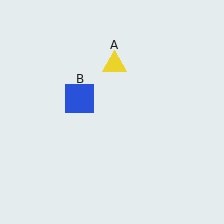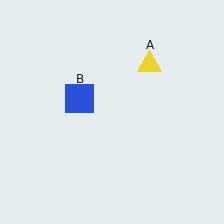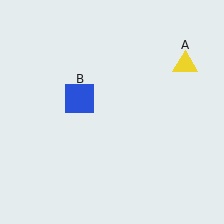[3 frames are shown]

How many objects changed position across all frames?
1 object changed position: yellow triangle (object A).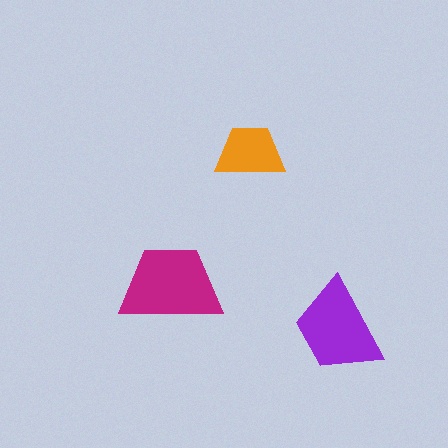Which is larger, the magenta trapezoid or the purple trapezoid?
The magenta one.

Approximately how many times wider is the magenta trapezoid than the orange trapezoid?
About 1.5 times wider.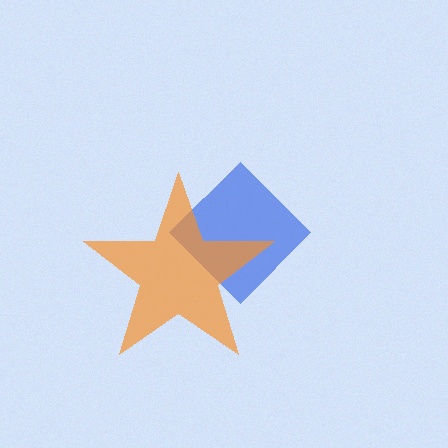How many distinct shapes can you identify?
There are 2 distinct shapes: a blue diamond, an orange star.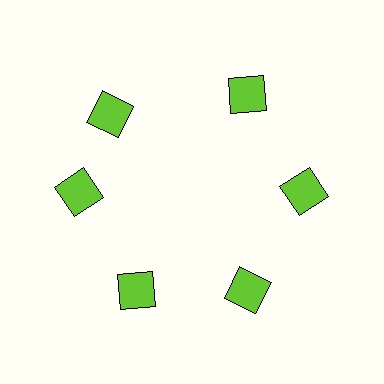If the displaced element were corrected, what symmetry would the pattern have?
It would have 6-fold rotational symmetry — the pattern would map onto itself every 60 degrees.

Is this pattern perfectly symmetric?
No. The 6 lime squares are arranged in a ring, but one element near the 11 o'clock position is rotated out of alignment along the ring, breaking the 6-fold rotational symmetry.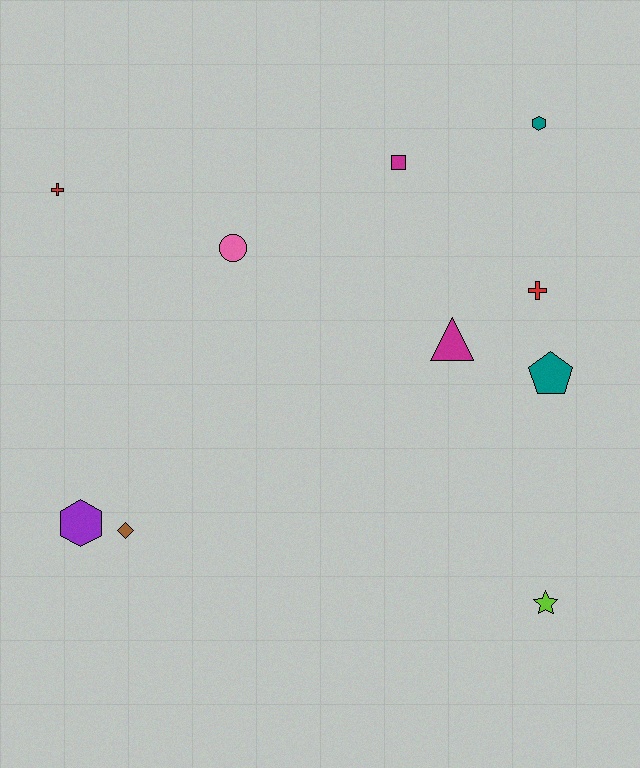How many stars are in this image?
There is 1 star.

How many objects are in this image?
There are 10 objects.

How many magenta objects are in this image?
There are 2 magenta objects.